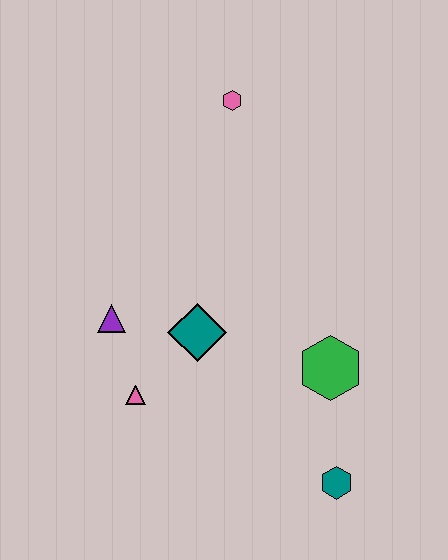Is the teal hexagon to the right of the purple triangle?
Yes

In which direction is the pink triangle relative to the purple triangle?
The pink triangle is below the purple triangle.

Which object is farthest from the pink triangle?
The pink hexagon is farthest from the pink triangle.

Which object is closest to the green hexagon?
The teal hexagon is closest to the green hexagon.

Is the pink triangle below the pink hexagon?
Yes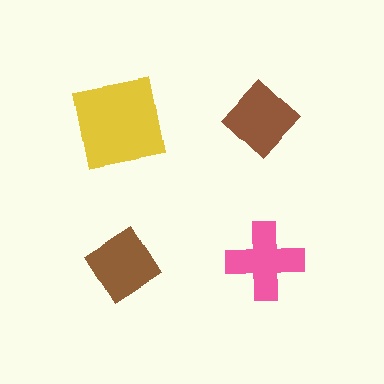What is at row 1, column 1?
A yellow square.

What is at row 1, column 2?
A brown diamond.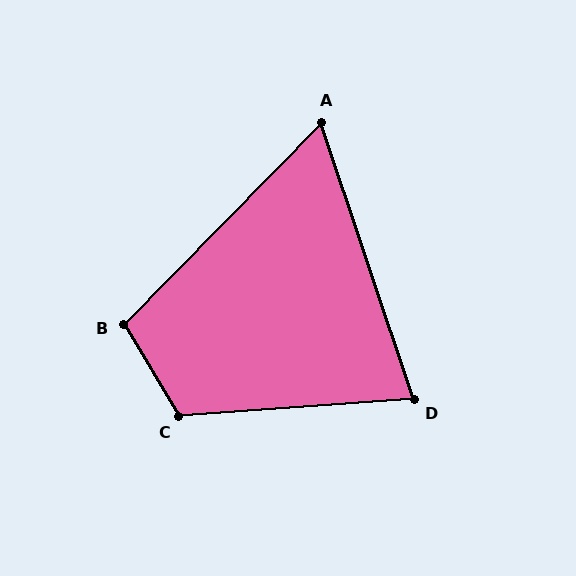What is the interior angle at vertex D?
Approximately 76 degrees (acute).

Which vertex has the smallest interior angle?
A, at approximately 63 degrees.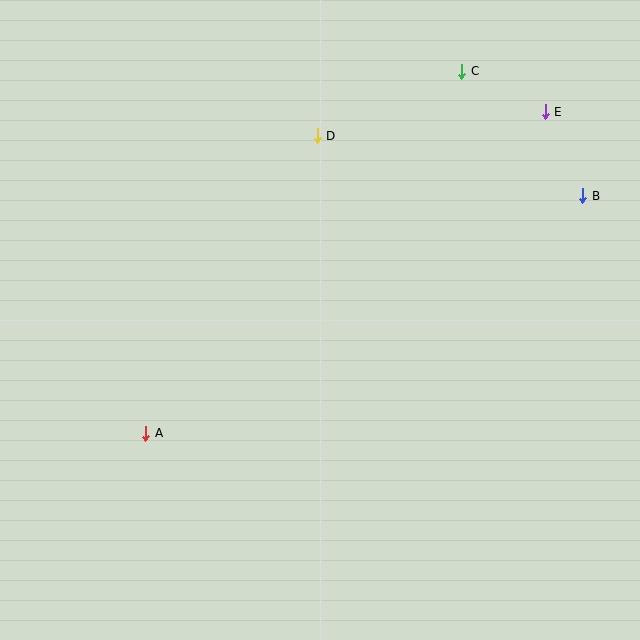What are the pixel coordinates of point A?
Point A is at (146, 433).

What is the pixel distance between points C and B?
The distance between C and B is 173 pixels.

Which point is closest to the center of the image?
Point D at (317, 136) is closest to the center.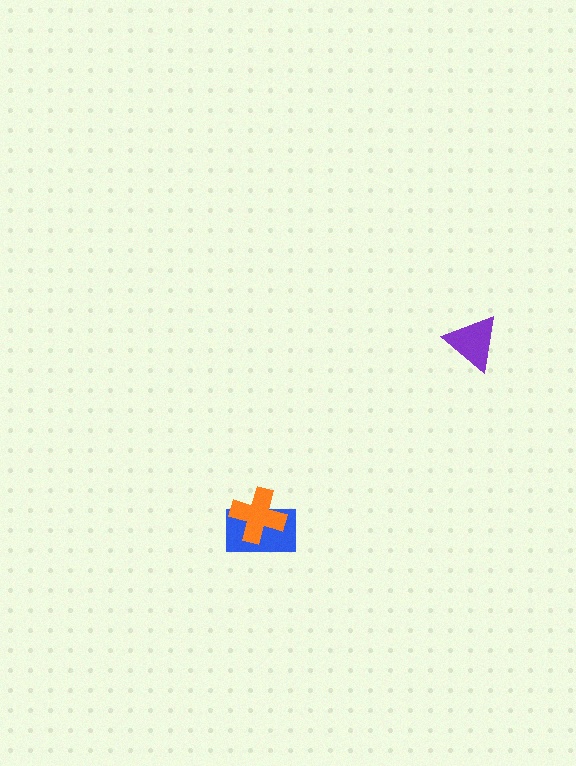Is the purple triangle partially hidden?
No, no other shape covers it.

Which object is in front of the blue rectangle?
The orange cross is in front of the blue rectangle.